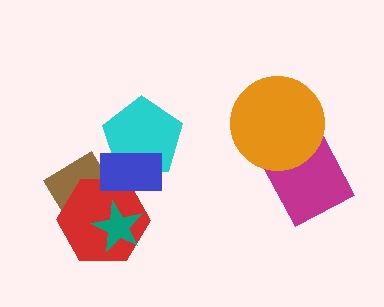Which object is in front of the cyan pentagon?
The blue rectangle is in front of the cyan pentagon.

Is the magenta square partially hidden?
Yes, it is partially covered by another shape.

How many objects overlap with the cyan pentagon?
1 object overlaps with the cyan pentagon.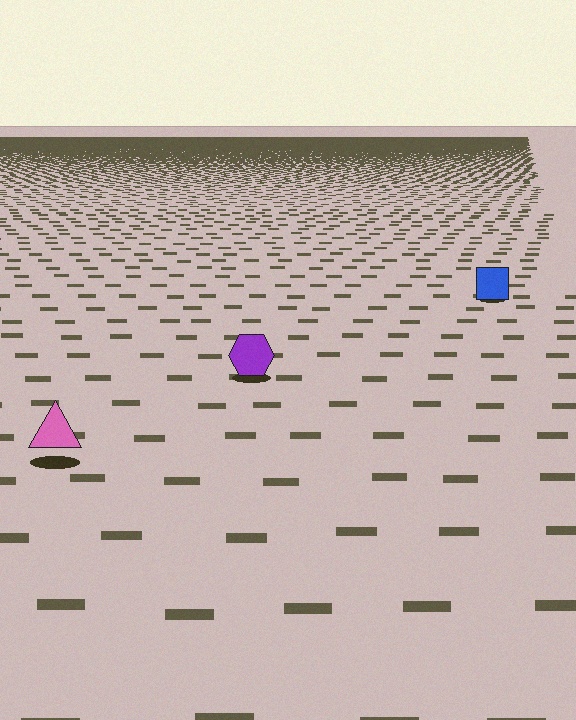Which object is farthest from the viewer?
The blue square is farthest from the viewer. It appears smaller and the ground texture around it is denser.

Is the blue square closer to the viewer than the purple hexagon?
No. The purple hexagon is closer — you can tell from the texture gradient: the ground texture is coarser near it.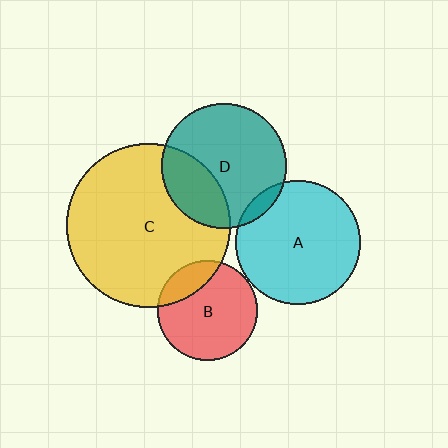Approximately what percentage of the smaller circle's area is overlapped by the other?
Approximately 20%.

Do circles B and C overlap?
Yes.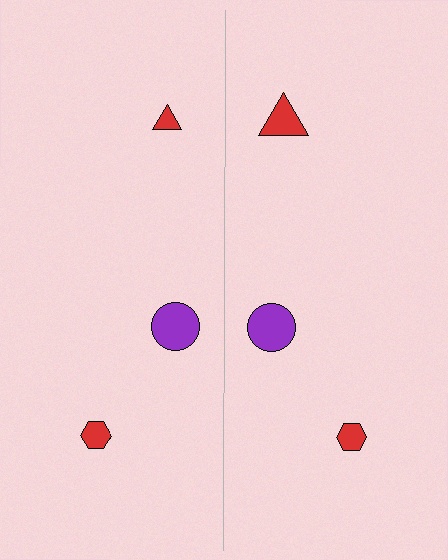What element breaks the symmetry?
The red triangle on the right side has a different size than its mirror counterpart.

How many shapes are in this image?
There are 6 shapes in this image.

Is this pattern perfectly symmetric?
No, the pattern is not perfectly symmetric. The red triangle on the right side has a different size than its mirror counterpart.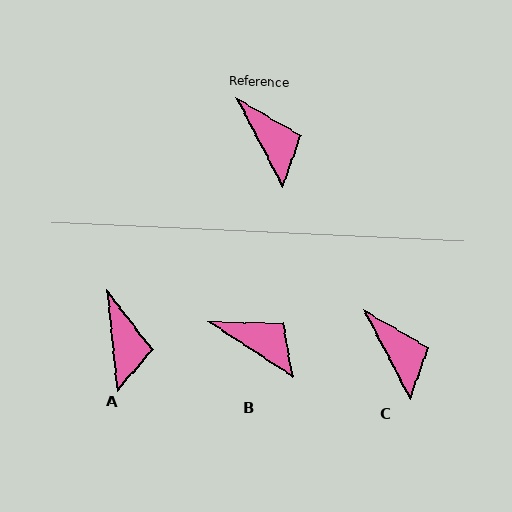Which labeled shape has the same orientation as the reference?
C.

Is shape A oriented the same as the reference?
No, it is off by about 22 degrees.